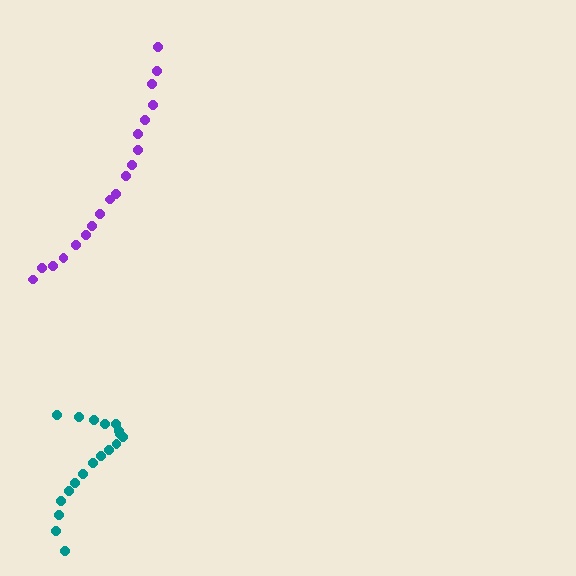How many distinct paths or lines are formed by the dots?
There are 2 distinct paths.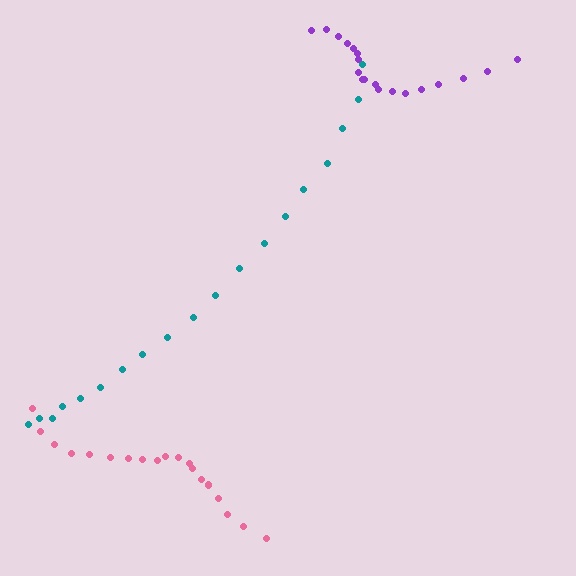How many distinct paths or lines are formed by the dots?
There are 3 distinct paths.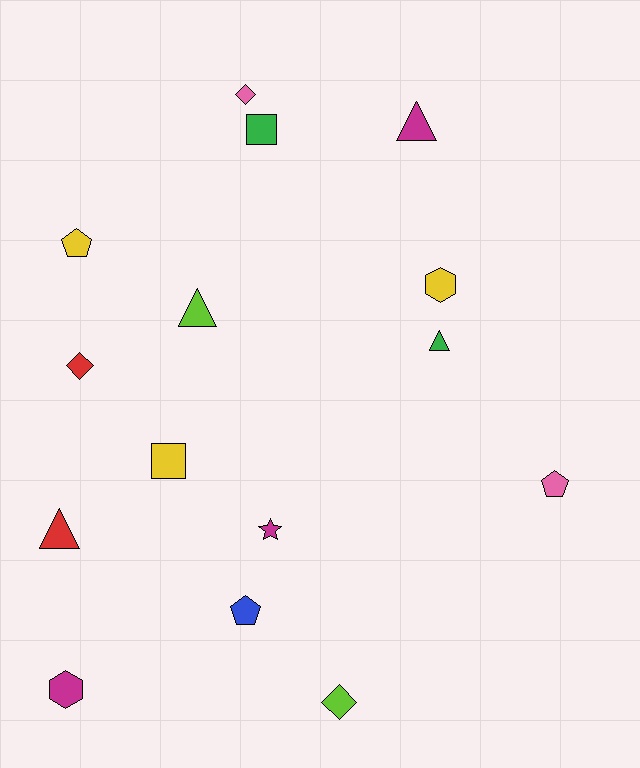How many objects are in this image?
There are 15 objects.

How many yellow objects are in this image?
There are 3 yellow objects.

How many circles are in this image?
There are no circles.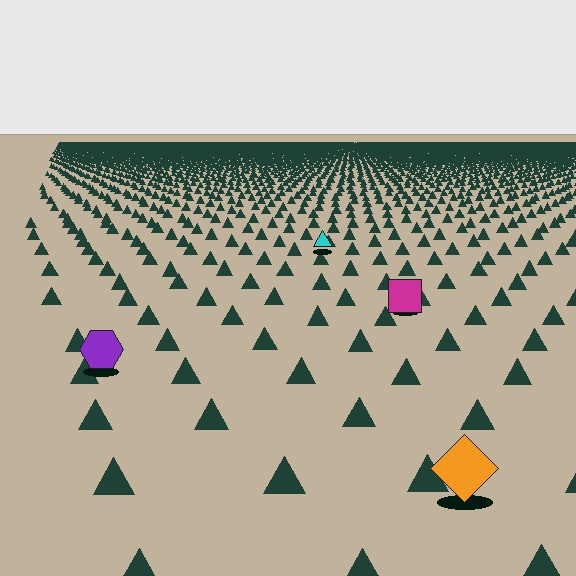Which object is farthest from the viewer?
The cyan triangle is farthest from the viewer. It appears smaller and the ground texture around it is denser.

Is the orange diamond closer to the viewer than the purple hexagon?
Yes. The orange diamond is closer — you can tell from the texture gradient: the ground texture is coarser near it.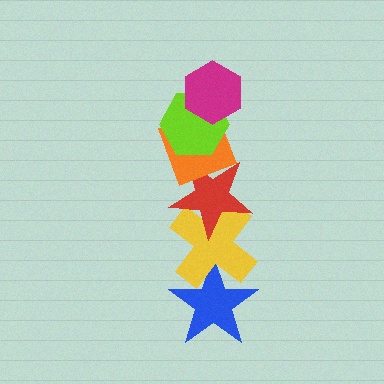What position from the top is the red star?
The red star is 4th from the top.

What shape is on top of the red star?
The orange diamond is on top of the red star.